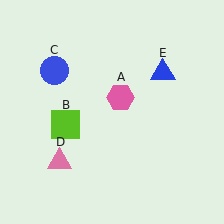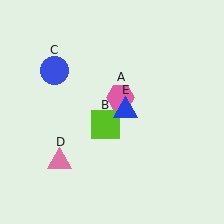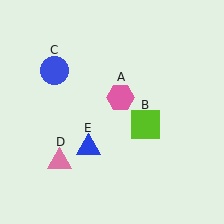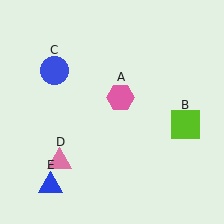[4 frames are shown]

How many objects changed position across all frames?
2 objects changed position: lime square (object B), blue triangle (object E).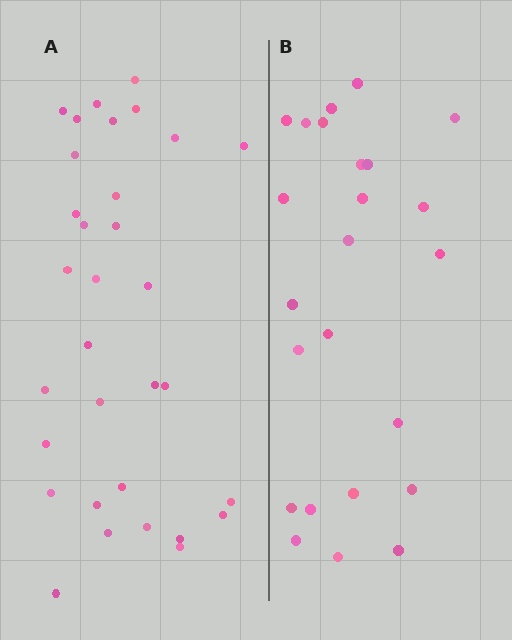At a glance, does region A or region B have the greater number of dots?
Region A (the left region) has more dots.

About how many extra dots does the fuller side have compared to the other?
Region A has roughly 8 or so more dots than region B.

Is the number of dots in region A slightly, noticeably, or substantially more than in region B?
Region A has noticeably more, but not dramatically so. The ratio is roughly 1.3 to 1.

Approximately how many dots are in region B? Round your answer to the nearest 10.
About 20 dots. (The exact count is 24, which rounds to 20.)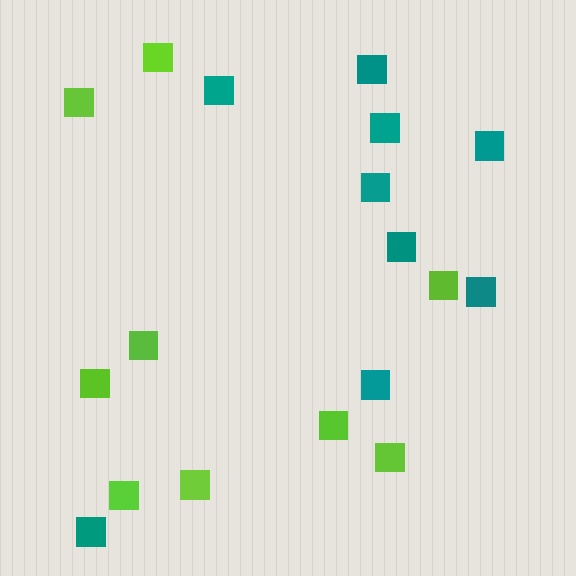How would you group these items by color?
There are 2 groups: one group of lime squares (9) and one group of teal squares (9).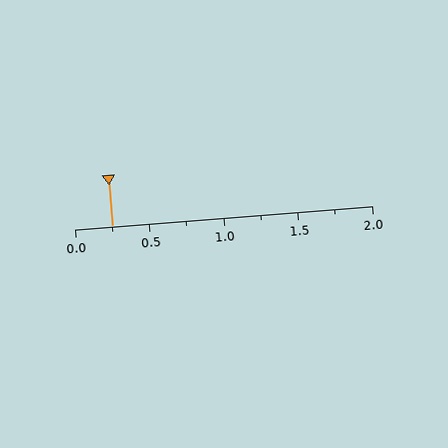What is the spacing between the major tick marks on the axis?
The major ticks are spaced 0.5 apart.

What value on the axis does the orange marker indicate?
The marker indicates approximately 0.25.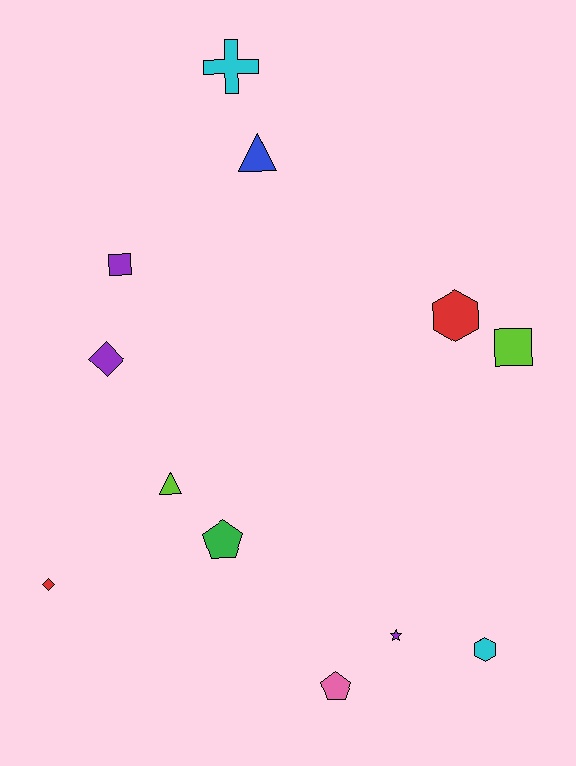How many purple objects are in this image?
There are 3 purple objects.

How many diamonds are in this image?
There are 2 diamonds.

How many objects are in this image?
There are 12 objects.